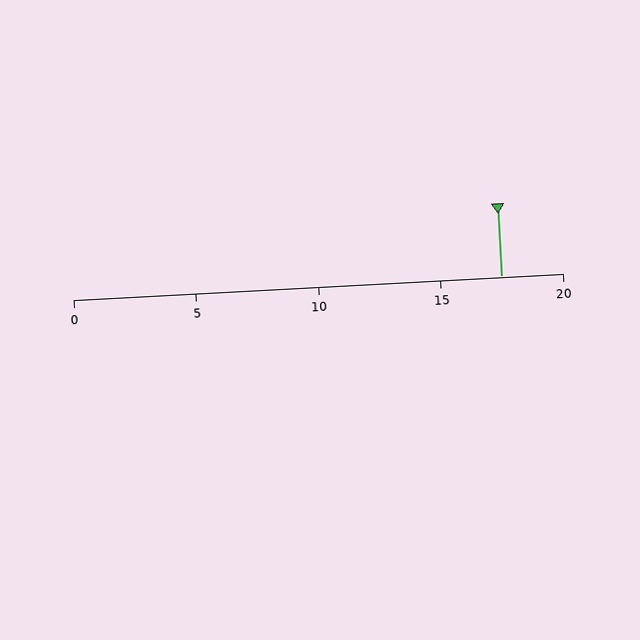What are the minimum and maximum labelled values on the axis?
The axis runs from 0 to 20.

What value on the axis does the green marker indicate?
The marker indicates approximately 17.5.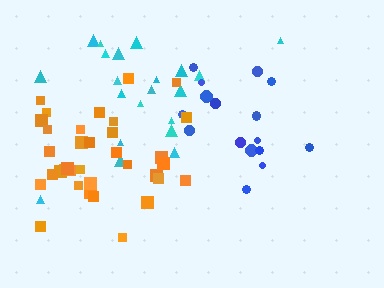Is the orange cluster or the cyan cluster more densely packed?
Orange.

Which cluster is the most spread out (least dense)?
Cyan.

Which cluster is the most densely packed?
Orange.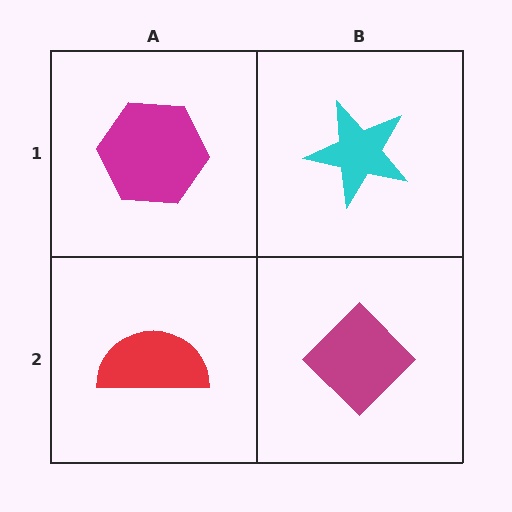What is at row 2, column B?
A magenta diamond.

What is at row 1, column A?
A magenta hexagon.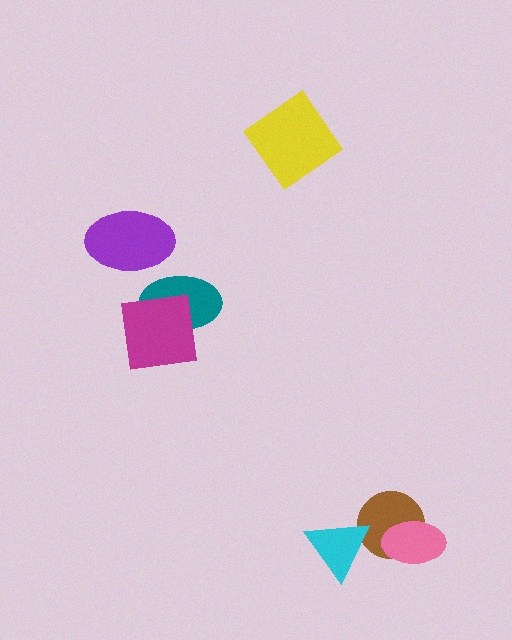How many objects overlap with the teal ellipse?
1 object overlaps with the teal ellipse.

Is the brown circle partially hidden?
Yes, it is partially covered by another shape.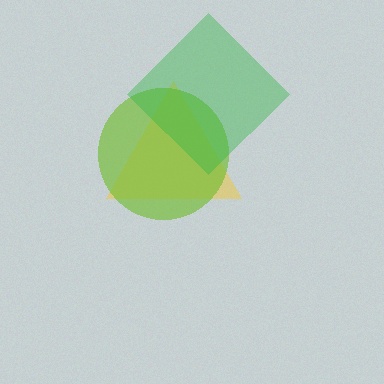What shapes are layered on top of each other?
The layered shapes are: a yellow triangle, a lime circle, a green diamond.